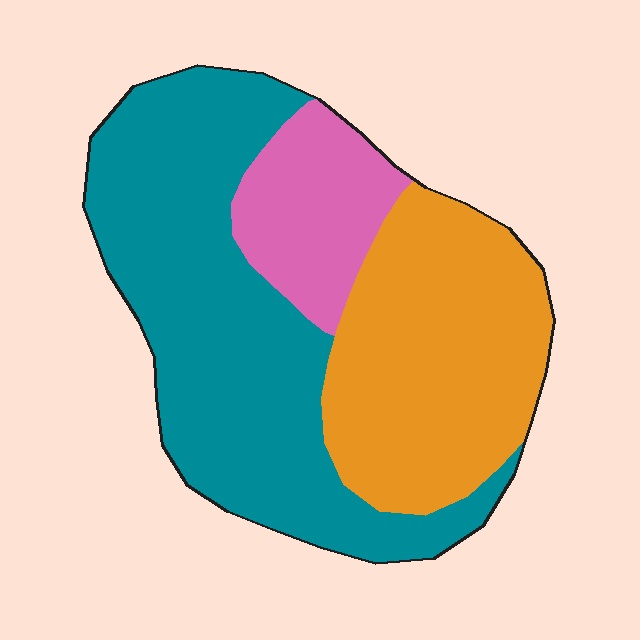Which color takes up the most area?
Teal, at roughly 50%.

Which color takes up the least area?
Pink, at roughly 15%.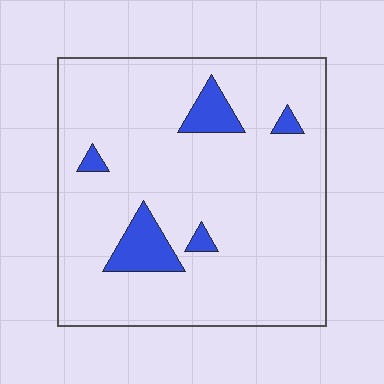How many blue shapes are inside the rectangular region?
5.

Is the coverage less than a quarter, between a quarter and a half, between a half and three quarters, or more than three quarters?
Less than a quarter.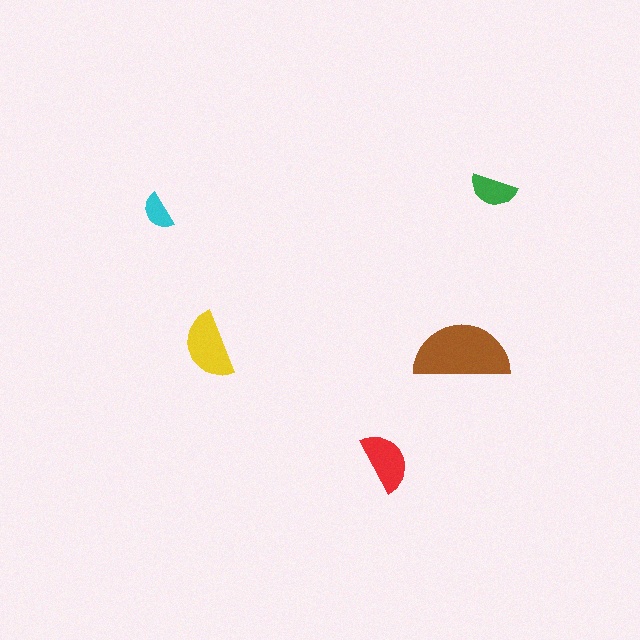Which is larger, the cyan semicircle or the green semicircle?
The green one.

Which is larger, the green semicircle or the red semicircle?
The red one.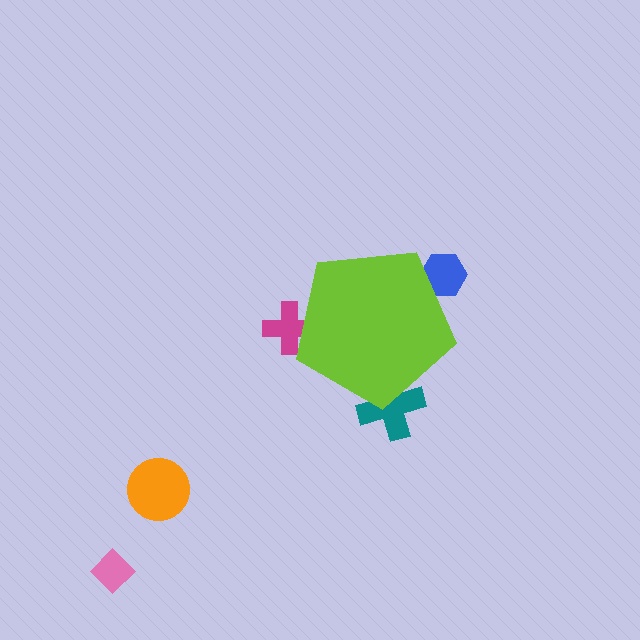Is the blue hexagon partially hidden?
Yes, the blue hexagon is partially hidden behind the lime pentagon.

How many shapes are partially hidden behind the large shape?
3 shapes are partially hidden.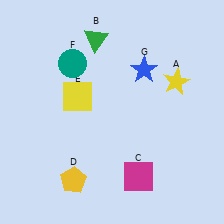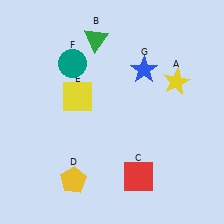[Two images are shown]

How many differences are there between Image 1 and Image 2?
There is 1 difference between the two images.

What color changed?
The square (C) changed from magenta in Image 1 to red in Image 2.